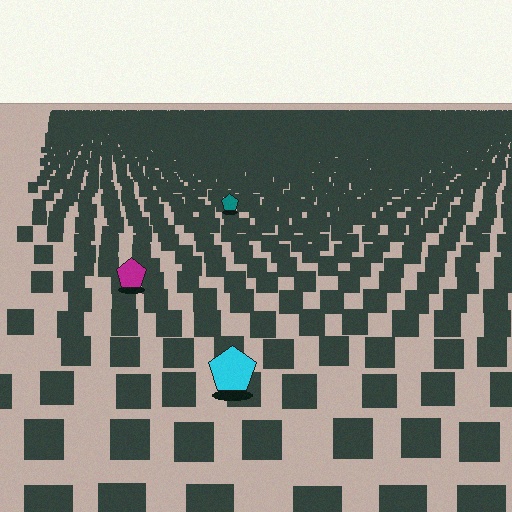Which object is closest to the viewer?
The cyan pentagon is closest. The texture marks near it are larger and more spread out.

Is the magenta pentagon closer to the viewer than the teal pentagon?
Yes. The magenta pentagon is closer — you can tell from the texture gradient: the ground texture is coarser near it.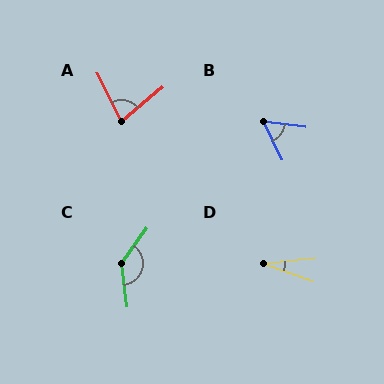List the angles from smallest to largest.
D (26°), B (56°), A (77°), C (137°).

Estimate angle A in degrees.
Approximately 77 degrees.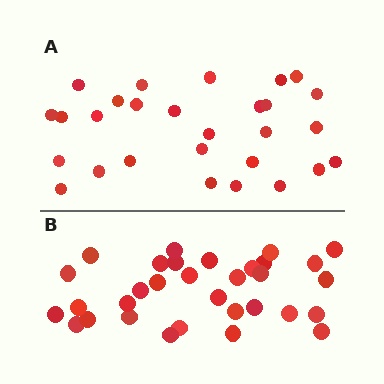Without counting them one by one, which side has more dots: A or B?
Region B (the bottom region) has more dots.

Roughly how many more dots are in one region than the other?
Region B has about 4 more dots than region A.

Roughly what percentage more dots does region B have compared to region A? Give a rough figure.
About 15% more.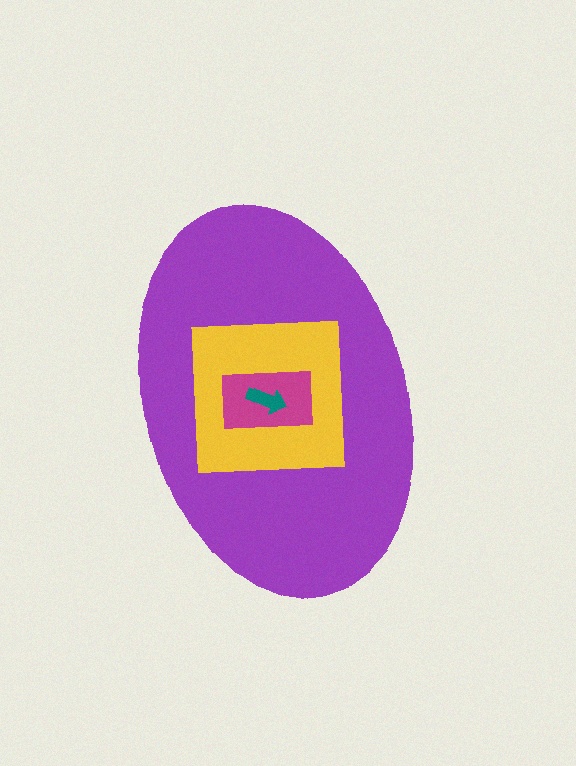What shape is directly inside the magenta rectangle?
The teal arrow.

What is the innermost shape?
The teal arrow.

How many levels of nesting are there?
4.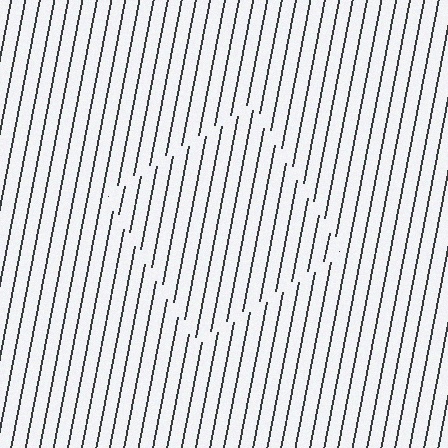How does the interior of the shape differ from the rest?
The interior of the shape contains the same grating, shifted by half a period — the contour is defined by the phase discontinuity where line-ends from the inner and outer gratings abut.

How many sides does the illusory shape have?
4 sides — the line-ends trace a square.